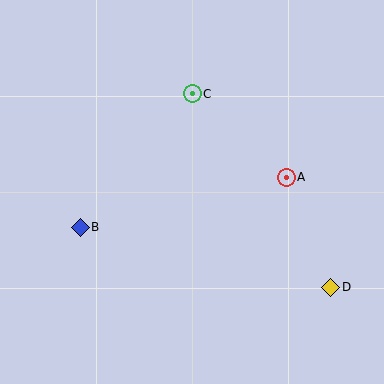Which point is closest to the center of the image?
Point A at (286, 177) is closest to the center.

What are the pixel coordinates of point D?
Point D is at (331, 287).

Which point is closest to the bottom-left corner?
Point B is closest to the bottom-left corner.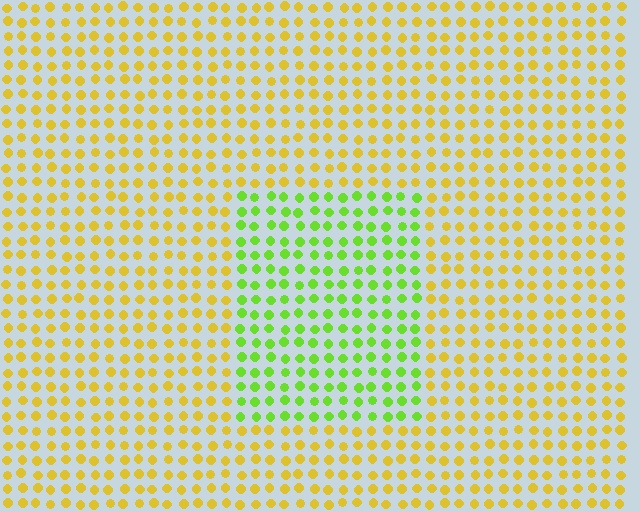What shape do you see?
I see a rectangle.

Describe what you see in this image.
The image is filled with small yellow elements in a uniform arrangement. A rectangle-shaped region is visible where the elements are tinted to a slightly different hue, forming a subtle color boundary.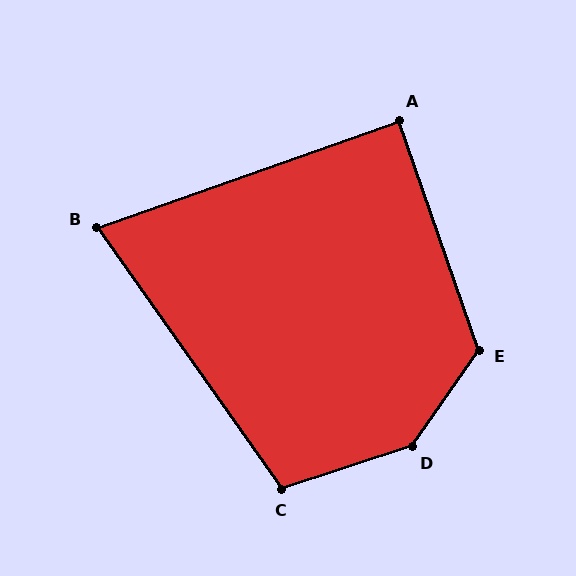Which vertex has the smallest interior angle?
B, at approximately 74 degrees.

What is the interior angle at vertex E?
Approximately 126 degrees (obtuse).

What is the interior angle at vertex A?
Approximately 90 degrees (approximately right).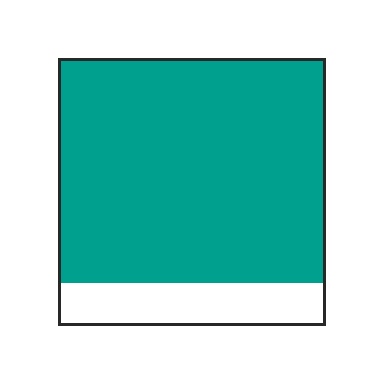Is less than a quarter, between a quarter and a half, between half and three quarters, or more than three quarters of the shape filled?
More than three quarters.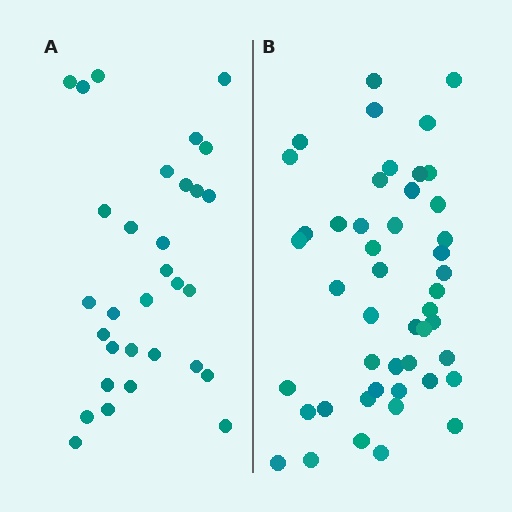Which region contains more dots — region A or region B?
Region B (the right region) has more dots.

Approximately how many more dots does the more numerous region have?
Region B has approximately 15 more dots than region A.